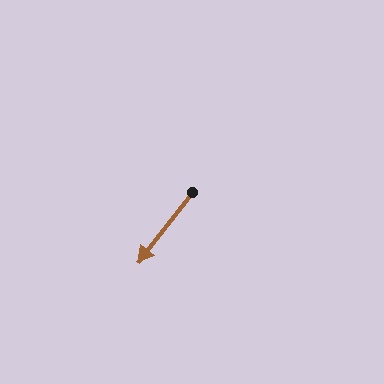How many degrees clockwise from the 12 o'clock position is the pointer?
Approximately 218 degrees.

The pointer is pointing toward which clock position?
Roughly 7 o'clock.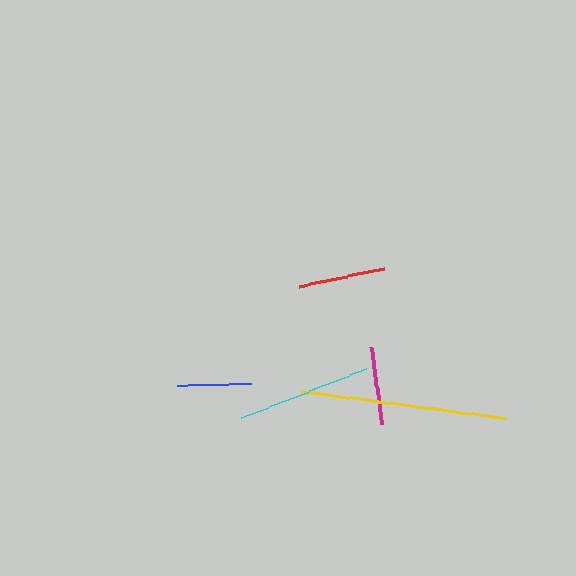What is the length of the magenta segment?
The magenta segment is approximately 78 pixels long.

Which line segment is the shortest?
The blue line is the shortest at approximately 74 pixels.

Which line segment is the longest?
The yellow line is the longest at approximately 207 pixels.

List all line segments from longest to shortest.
From longest to shortest: yellow, cyan, red, magenta, blue.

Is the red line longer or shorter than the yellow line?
The yellow line is longer than the red line.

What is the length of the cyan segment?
The cyan segment is approximately 134 pixels long.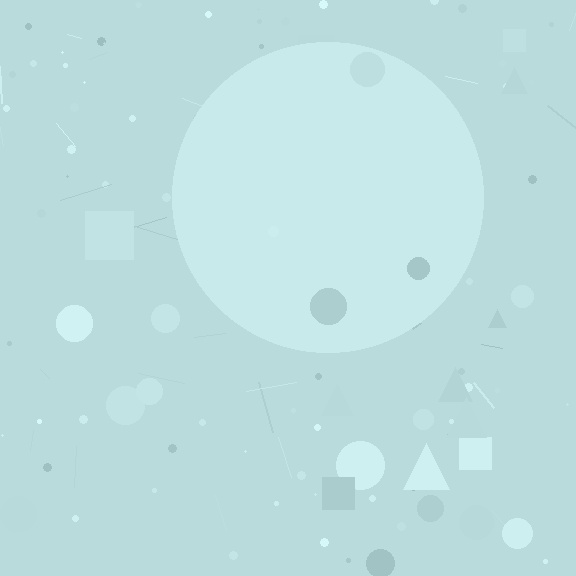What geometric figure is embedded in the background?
A circle is embedded in the background.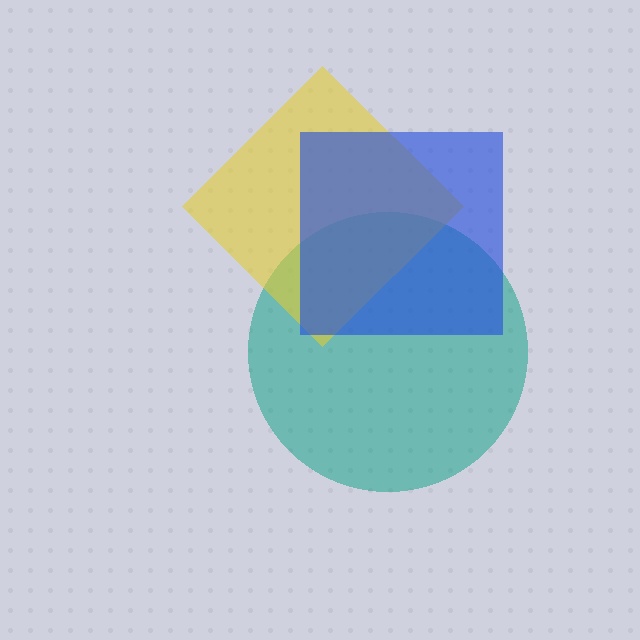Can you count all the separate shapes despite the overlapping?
Yes, there are 3 separate shapes.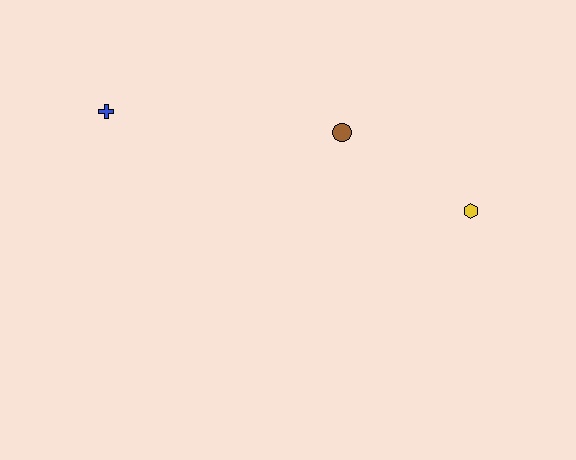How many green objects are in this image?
There are no green objects.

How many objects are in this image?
There are 3 objects.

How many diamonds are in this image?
There are no diamonds.